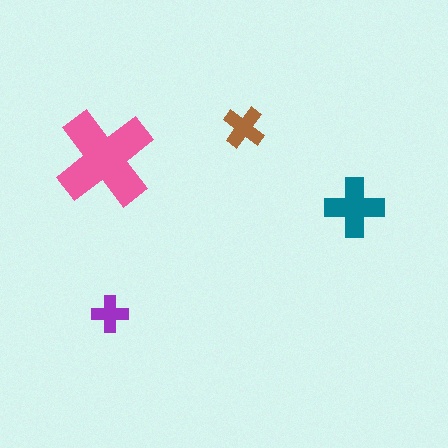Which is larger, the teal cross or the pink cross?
The pink one.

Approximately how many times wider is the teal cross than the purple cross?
About 1.5 times wider.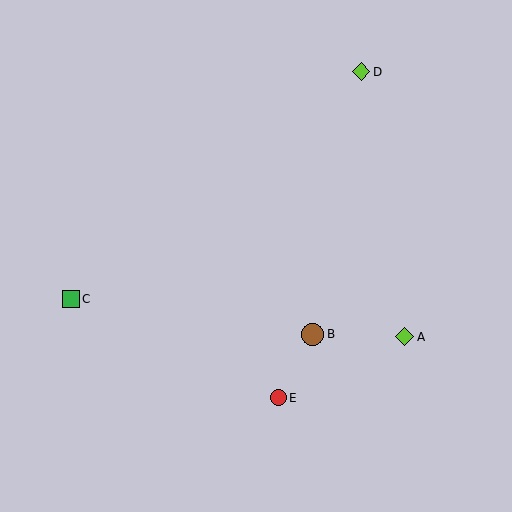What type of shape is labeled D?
Shape D is a lime diamond.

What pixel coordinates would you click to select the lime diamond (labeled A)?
Click at (405, 337) to select the lime diamond A.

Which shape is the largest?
The brown circle (labeled B) is the largest.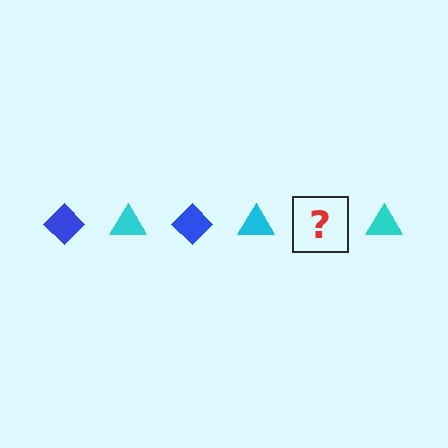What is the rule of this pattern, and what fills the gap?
The rule is that the pattern alternates between blue diamond and cyan triangle. The gap should be filled with a blue diamond.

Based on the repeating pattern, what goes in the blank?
The blank should be a blue diamond.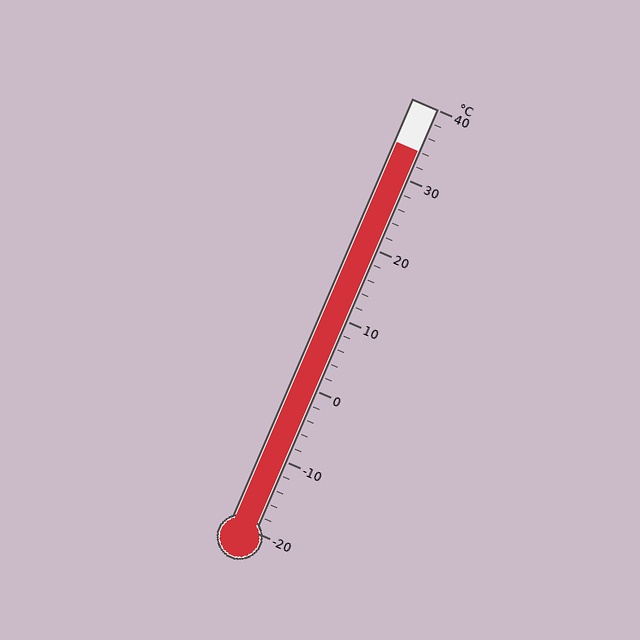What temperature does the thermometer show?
The thermometer shows approximately 34°C.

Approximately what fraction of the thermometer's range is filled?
The thermometer is filled to approximately 90% of its range.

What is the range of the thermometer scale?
The thermometer scale ranges from -20°C to 40°C.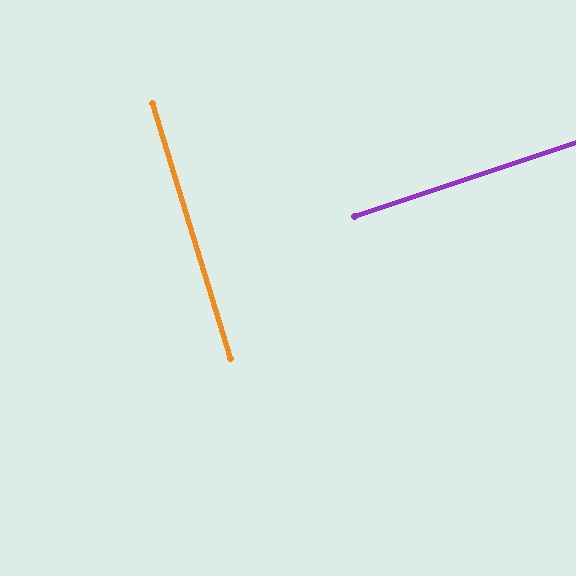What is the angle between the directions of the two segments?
Approximately 88 degrees.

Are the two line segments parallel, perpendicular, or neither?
Perpendicular — they meet at approximately 88°.